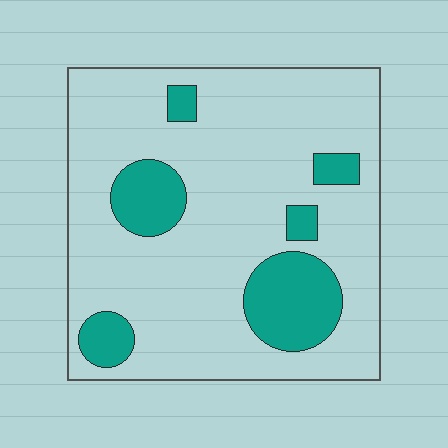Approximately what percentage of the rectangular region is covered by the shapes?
Approximately 20%.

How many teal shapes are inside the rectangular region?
6.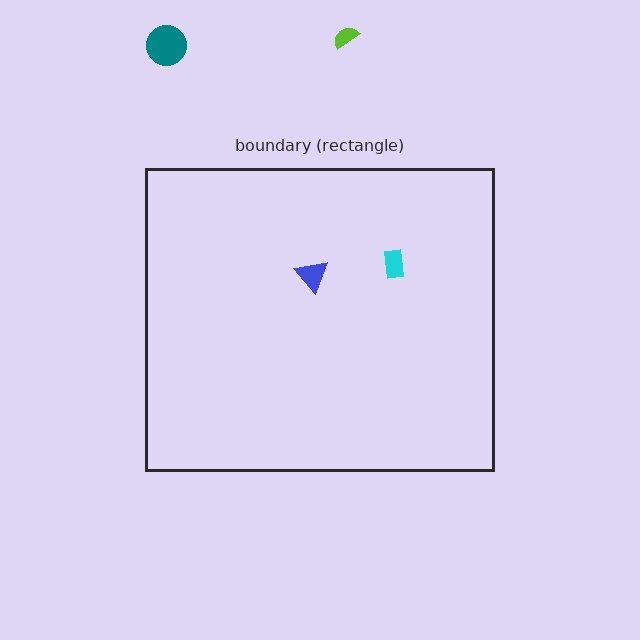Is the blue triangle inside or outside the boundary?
Inside.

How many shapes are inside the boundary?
2 inside, 2 outside.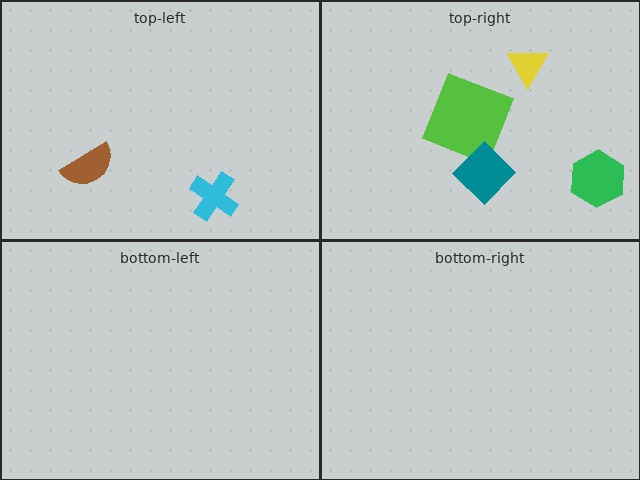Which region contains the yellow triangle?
The top-right region.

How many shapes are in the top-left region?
2.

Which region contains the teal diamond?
The top-right region.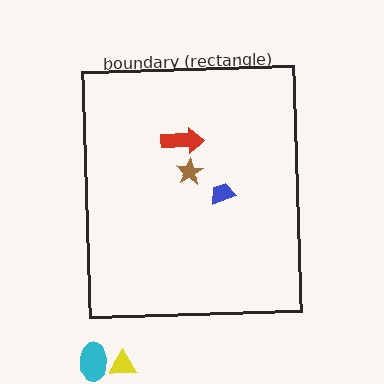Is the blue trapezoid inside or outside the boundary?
Inside.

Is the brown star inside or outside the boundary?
Inside.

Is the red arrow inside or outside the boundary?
Inside.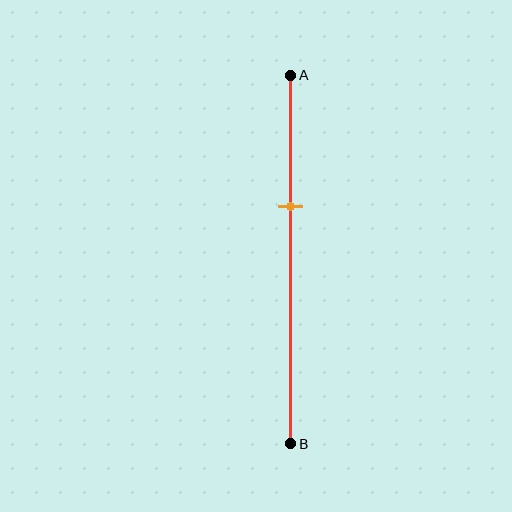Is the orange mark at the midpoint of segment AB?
No, the mark is at about 35% from A, not at the 50% midpoint.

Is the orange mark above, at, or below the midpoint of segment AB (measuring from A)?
The orange mark is above the midpoint of segment AB.